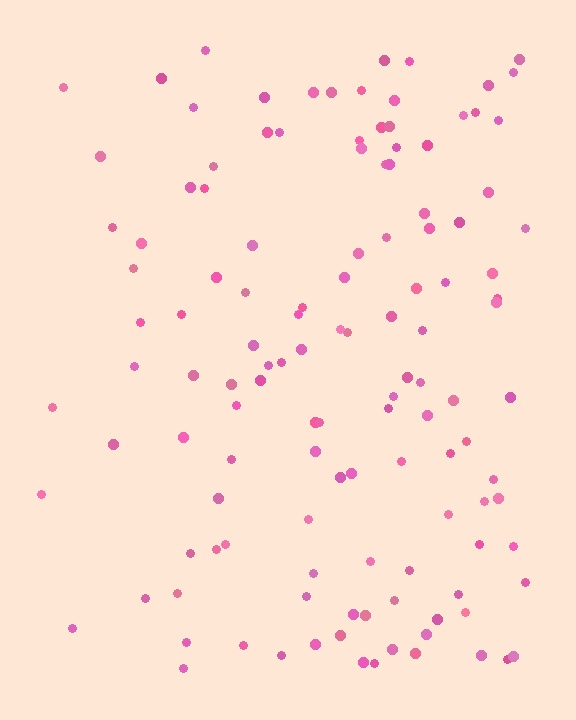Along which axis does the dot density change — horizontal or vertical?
Horizontal.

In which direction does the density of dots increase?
From left to right, with the right side densest.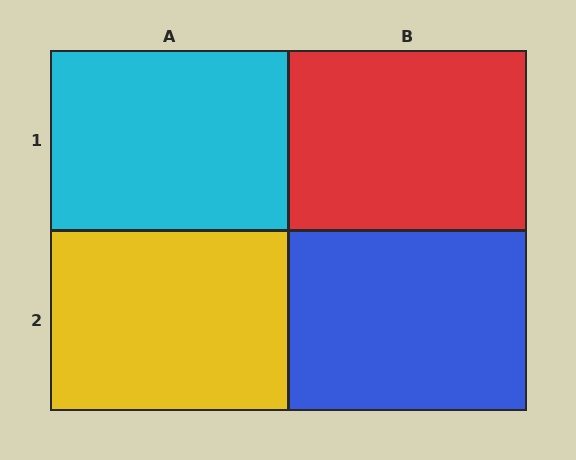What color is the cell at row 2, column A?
Yellow.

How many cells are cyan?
1 cell is cyan.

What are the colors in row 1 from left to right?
Cyan, red.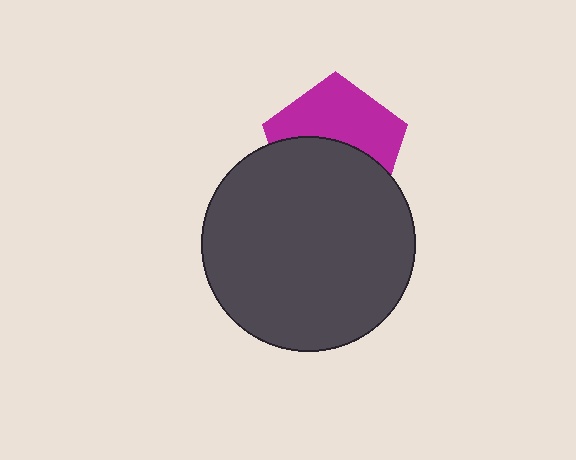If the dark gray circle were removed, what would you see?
You would see the complete magenta pentagon.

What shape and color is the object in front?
The object in front is a dark gray circle.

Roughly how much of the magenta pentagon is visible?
About half of it is visible (roughly 49%).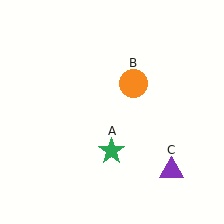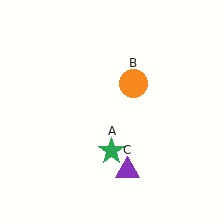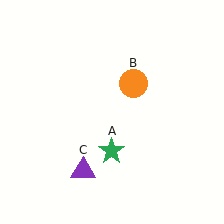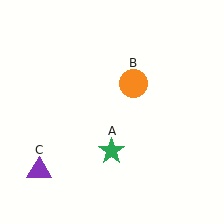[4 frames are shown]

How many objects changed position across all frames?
1 object changed position: purple triangle (object C).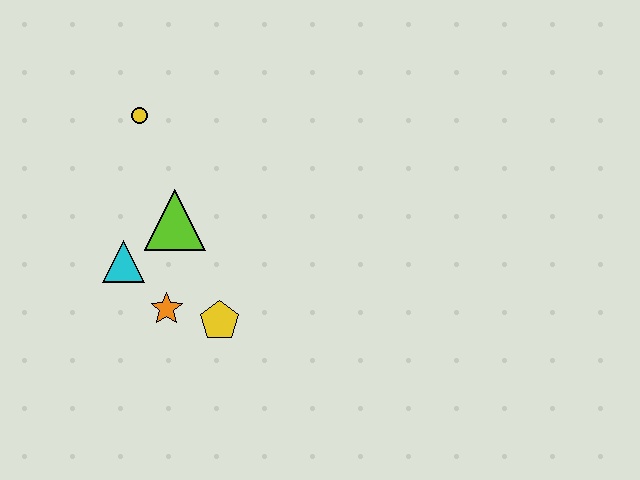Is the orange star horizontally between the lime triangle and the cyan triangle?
Yes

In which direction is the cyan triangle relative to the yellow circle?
The cyan triangle is below the yellow circle.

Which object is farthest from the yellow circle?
The yellow pentagon is farthest from the yellow circle.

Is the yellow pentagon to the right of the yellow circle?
Yes